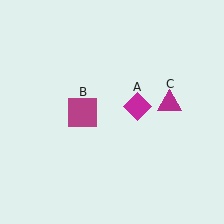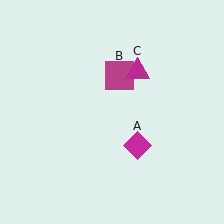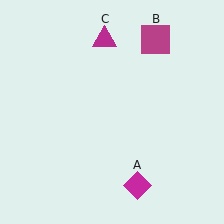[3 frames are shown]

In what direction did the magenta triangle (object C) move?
The magenta triangle (object C) moved up and to the left.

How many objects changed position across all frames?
3 objects changed position: magenta diamond (object A), magenta square (object B), magenta triangle (object C).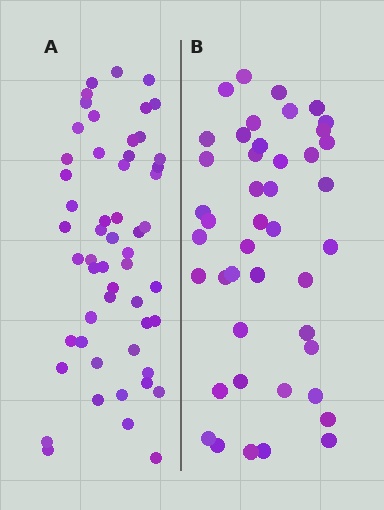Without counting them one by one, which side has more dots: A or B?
Region A (the left region) has more dots.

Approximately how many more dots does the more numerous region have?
Region A has roughly 10 or so more dots than region B.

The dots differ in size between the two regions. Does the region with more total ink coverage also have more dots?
No. Region B has more total ink coverage because its dots are larger, but region A actually contains more individual dots. Total area can be misleading — the number of items is what matters here.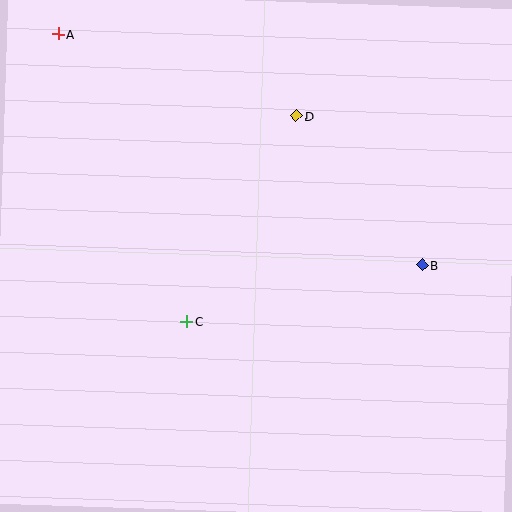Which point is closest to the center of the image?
Point C at (187, 322) is closest to the center.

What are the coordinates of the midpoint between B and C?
The midpoint between B and C is at (304, 294).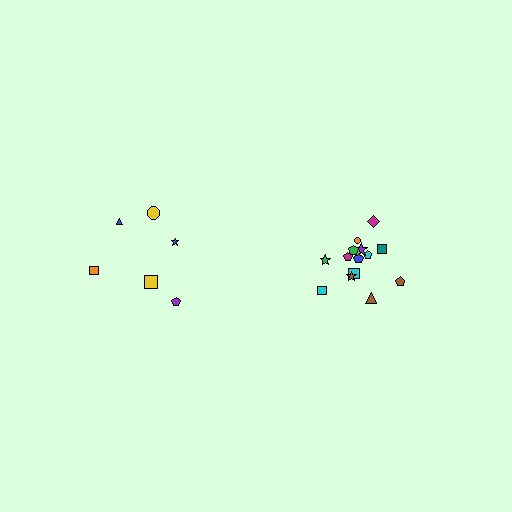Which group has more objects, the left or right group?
The right group.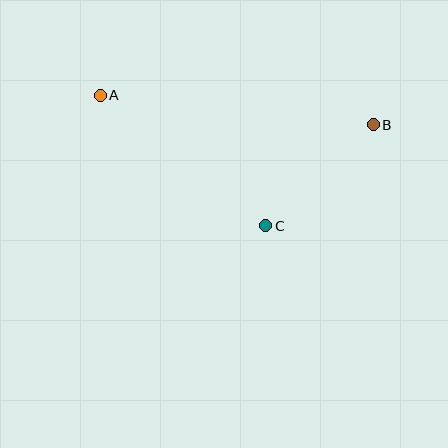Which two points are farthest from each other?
Points A and B are farthest from each other.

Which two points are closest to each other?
Points B and C are closest to each other.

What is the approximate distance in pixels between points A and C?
The distance between A and C is approximately 211 pixels.